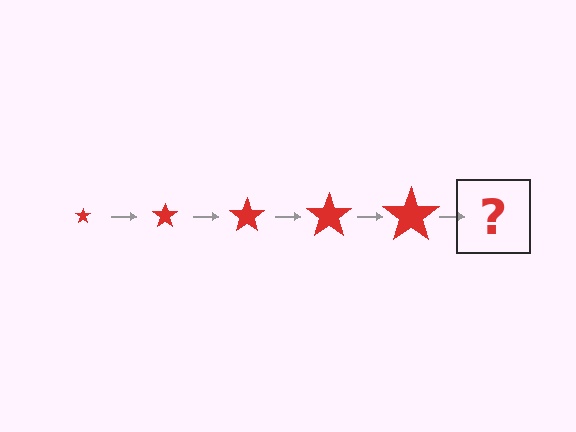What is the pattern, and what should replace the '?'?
The pattern is that the star gets progressively larger each step. The '?' should be a red star, larger than the previous one.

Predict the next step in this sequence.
The next step is a red star, larger than the previous one.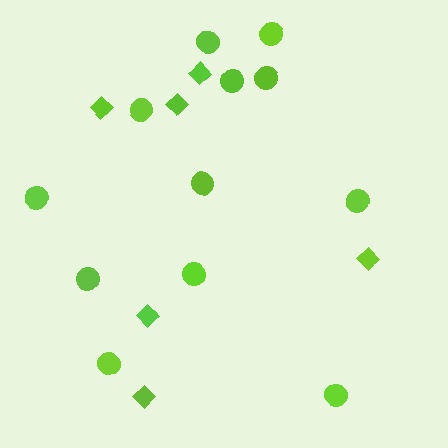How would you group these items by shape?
There are 2 groups: one group of diamonds (6) and one group of circles (12).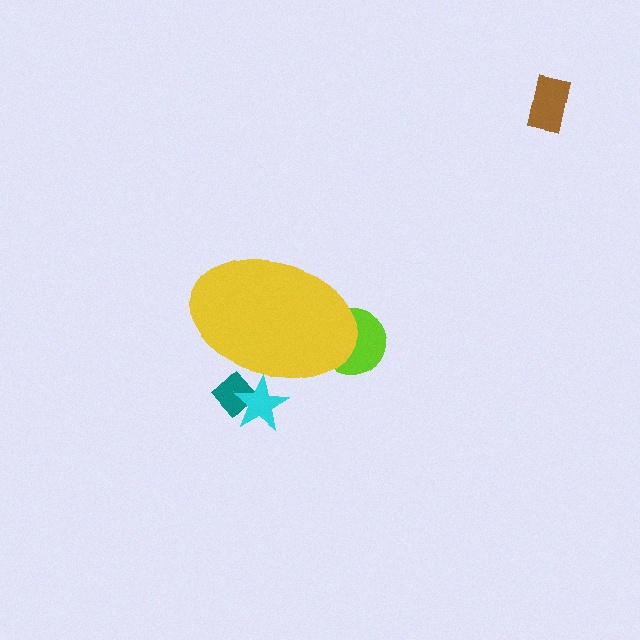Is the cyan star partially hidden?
Yes, the cyan star is partially hidden behind the yellow ellipse.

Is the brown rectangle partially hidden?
No, the brown rectangle is fully visible.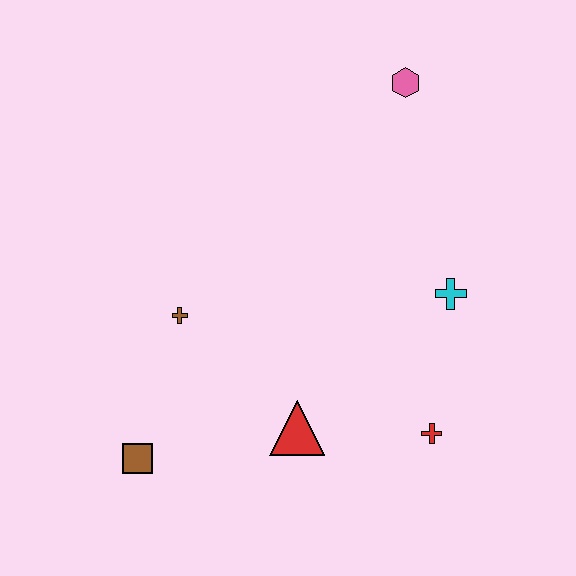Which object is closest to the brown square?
The brown cross is closest to the brown square.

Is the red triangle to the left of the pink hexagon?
Yes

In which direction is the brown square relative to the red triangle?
The brown square is to the left of the red triangle.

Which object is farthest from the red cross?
The pink hexagon is farthest from the red cross.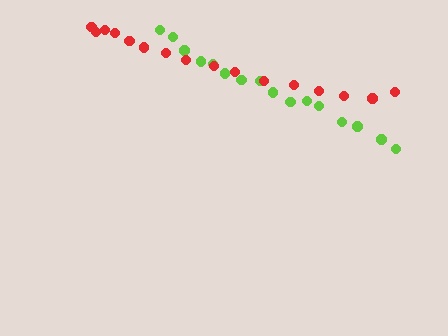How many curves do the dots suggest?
There are 2 distinct paths.